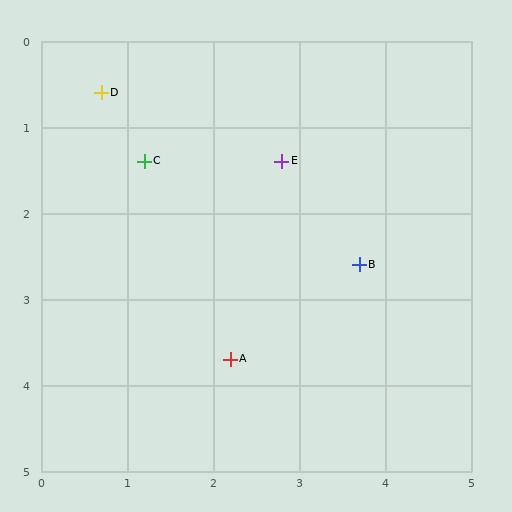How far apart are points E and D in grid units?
Points E and D are about 2.2 grid units apart.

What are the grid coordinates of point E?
Point E is at approximately (2.8, 1.4).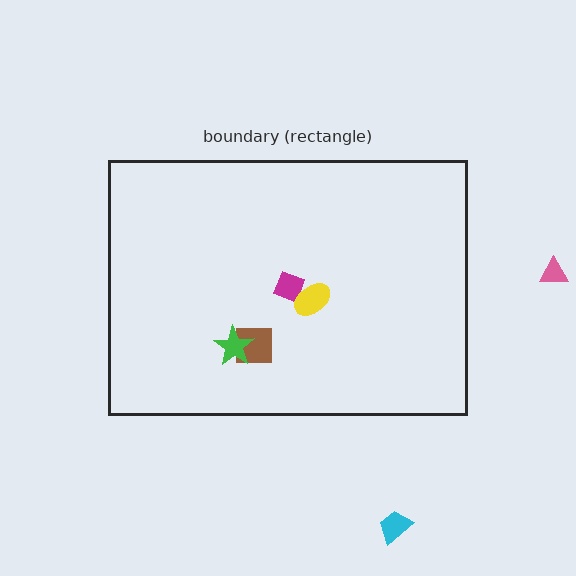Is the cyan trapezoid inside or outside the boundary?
Outside.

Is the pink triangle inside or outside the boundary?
Outside.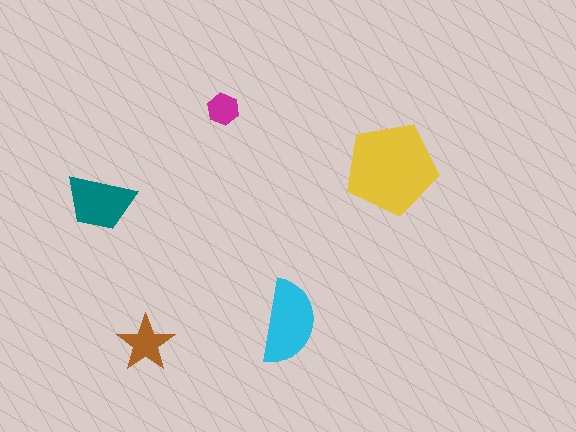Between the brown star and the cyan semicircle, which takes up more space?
The cyan semicircle.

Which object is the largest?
The yellow pentagon.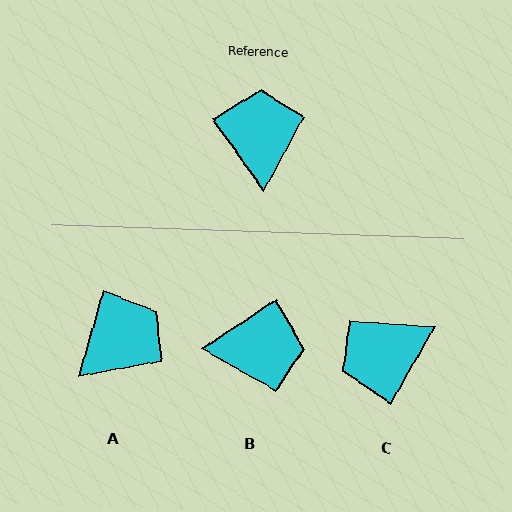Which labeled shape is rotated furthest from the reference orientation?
C, about 115 degrees away.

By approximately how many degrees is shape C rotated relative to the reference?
Approximately 115 degrees counter-clockwise.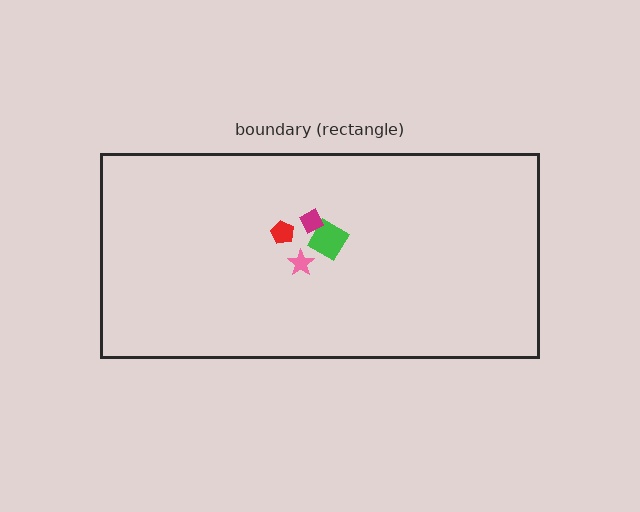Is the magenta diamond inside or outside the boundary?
Inside.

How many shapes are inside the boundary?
4 inside, 0 outside.